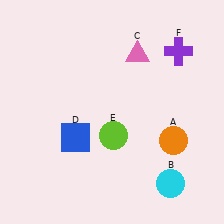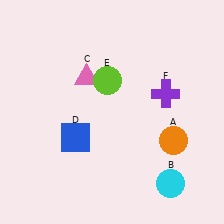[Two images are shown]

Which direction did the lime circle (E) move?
The lime circle (E) moved up.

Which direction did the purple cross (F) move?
The purple cross (F) moved down.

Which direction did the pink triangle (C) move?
The pink triangle (C) moved left.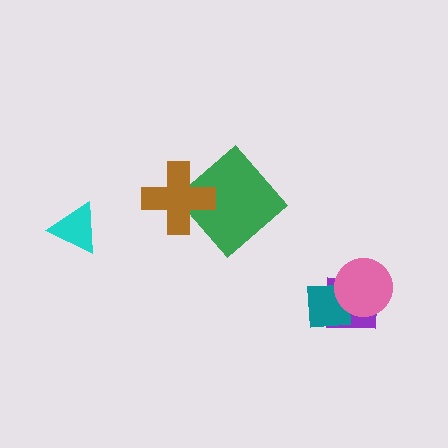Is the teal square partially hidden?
Yes, it is partially covered by another shape.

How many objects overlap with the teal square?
2 objects overlap with the teal square.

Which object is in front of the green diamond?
The brown cross is in front of the green diamond.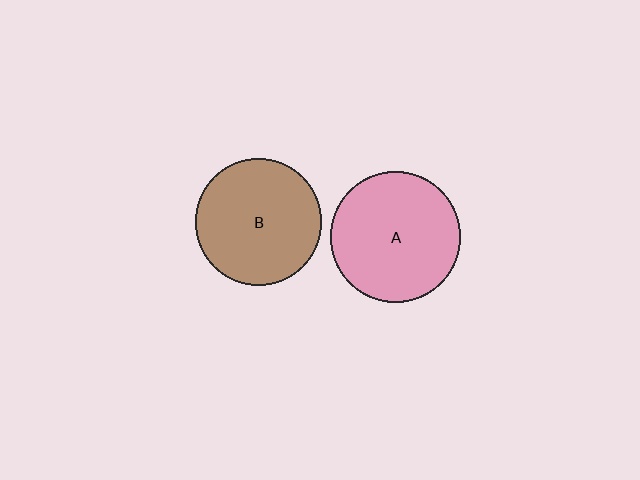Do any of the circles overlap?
No, none of the circles overlap.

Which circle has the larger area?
Circle A (pink).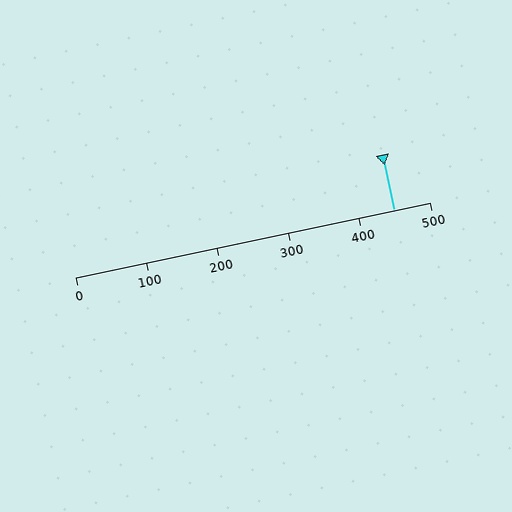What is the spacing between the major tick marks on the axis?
The major ticks are spaced 100 apart.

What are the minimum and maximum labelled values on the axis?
The axis runs from 0 to 500.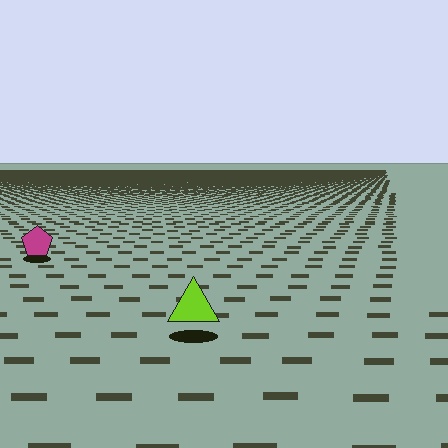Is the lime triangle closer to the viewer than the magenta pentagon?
Yes. The lime triangle is closer — you can tell from the texture gradient: the ground texture is coarser near it.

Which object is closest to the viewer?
The lime triangle is closest. The texture marks near it are larger and more spread out.